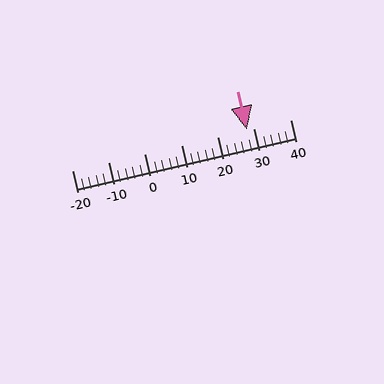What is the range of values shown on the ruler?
The ruler shows values from -20 to 40.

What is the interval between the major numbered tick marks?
The major tick marks are spaced 10 units apart.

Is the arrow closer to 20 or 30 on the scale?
The arrow is closer to 30.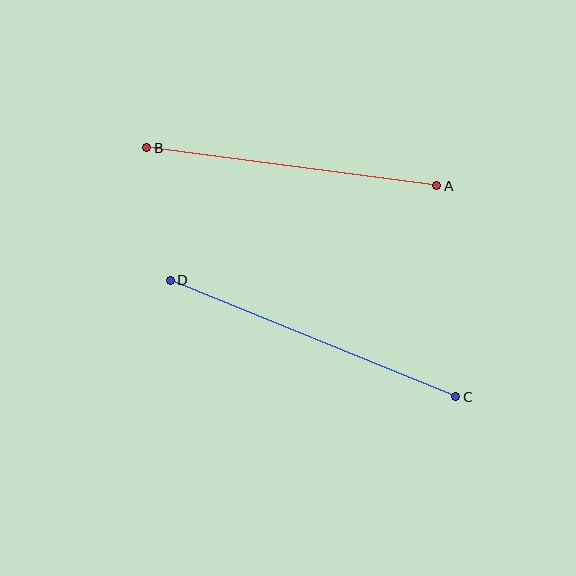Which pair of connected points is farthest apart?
Points C and D are farthest apart.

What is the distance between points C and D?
The distance is approximately 308 pixels.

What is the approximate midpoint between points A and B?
The midpoint is at approximately (292, 167) pixels.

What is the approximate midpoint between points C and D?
The midpoint is at approximately (313, 338) pixels.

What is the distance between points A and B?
The distance is approximately 293 pixels.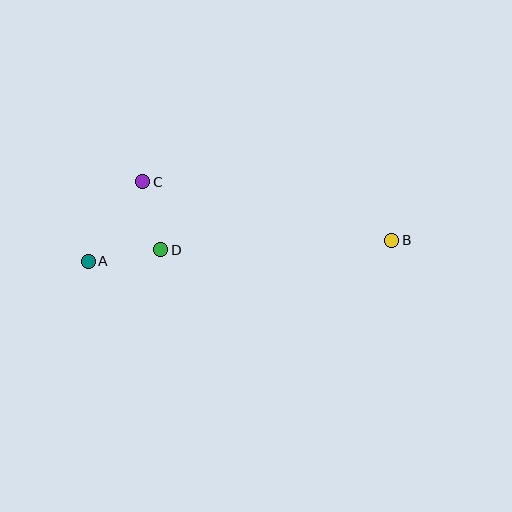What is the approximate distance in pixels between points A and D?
The distance between A and D is approximately 73 pixels.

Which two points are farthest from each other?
Points A and B are farthest from each other.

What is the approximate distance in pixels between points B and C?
The distance between B and C is approximately 256 pixels.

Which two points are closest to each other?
Points C and D are closest to each other.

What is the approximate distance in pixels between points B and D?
The distance between B and D is approximately 231 pixels.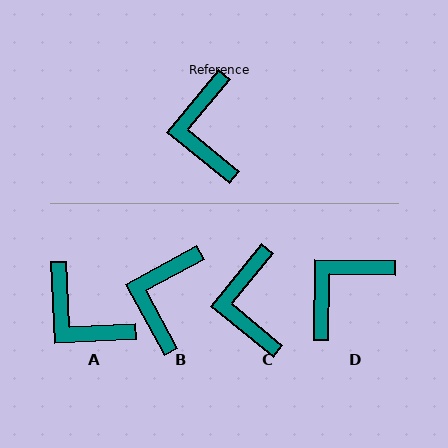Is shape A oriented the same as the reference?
No, it is off by about 42 degrees.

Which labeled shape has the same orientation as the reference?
C.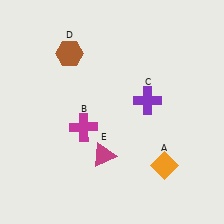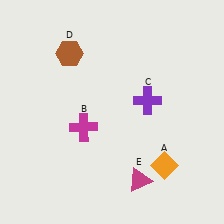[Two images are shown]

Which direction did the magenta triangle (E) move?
The magenta triangle (E) moved right.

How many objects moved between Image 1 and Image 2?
1 object moved between the two images.